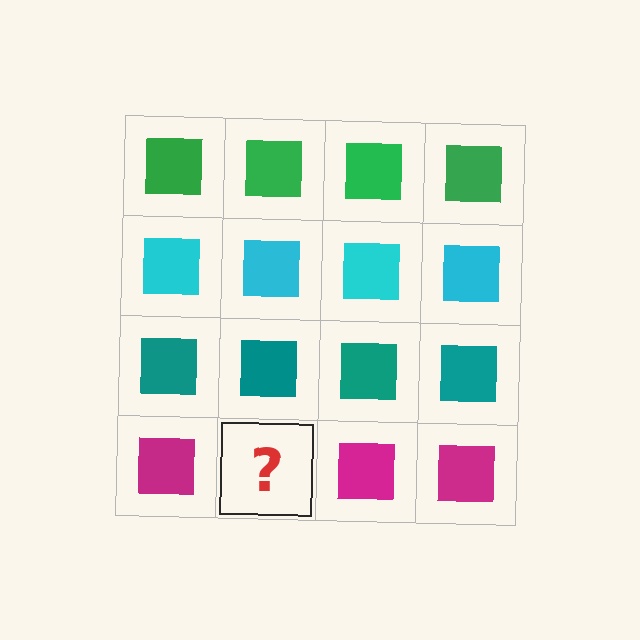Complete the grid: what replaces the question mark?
The question mark should be replaced with a magenta square.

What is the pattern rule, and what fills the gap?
The rule is that each row has a consistent color. The gap should be filled with a magenta square.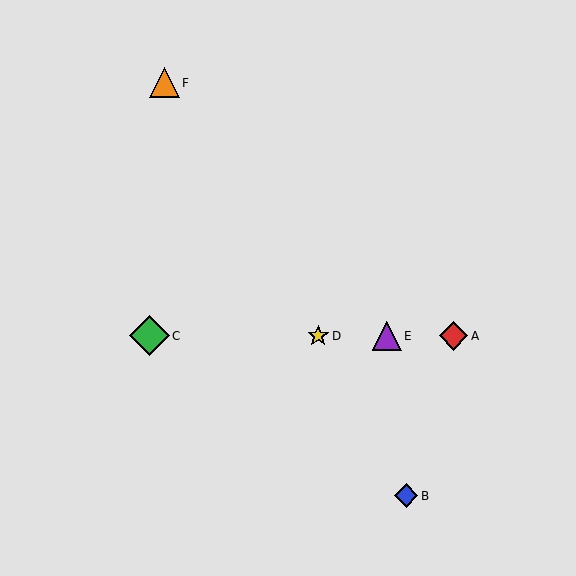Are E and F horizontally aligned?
No, E is at y≈336 and F is at y≈83.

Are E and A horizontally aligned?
Yes, both are at y≈336.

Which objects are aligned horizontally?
Objects A, C, D, E are aligned horizontally.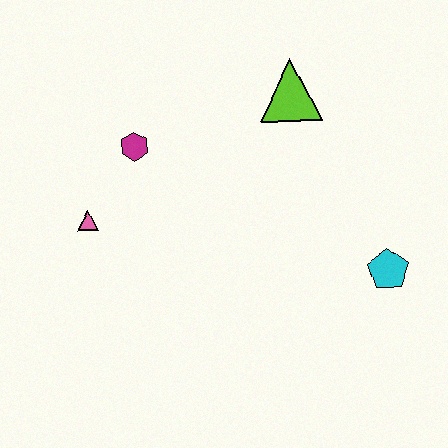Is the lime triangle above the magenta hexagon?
Yes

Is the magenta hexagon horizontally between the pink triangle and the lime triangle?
Yes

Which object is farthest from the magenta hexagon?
The cyan pentagon is farthest from the magenta hexagon.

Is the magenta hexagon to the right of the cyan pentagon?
No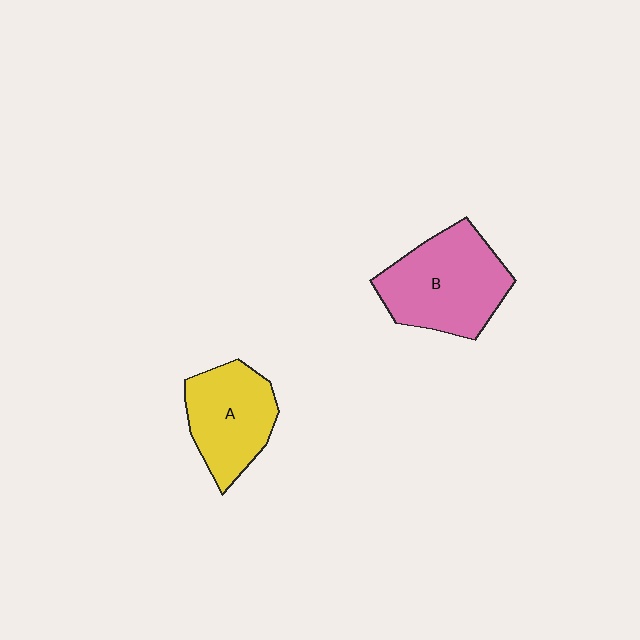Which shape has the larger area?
Shape B (pink).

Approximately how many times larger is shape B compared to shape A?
Approximately 1.3 times.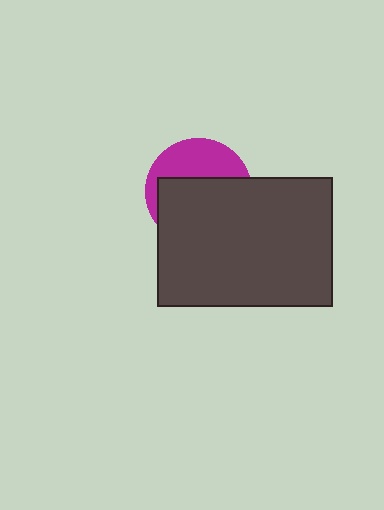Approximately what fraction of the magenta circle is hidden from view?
Roughly 61% of the magenta circle is hidden behind the dark gray rectangle.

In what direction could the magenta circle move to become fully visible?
The magenta circle could move up. That would shift it out from behind the dark gray rectangle entirely.